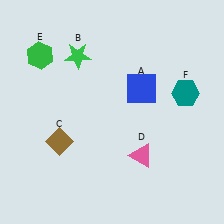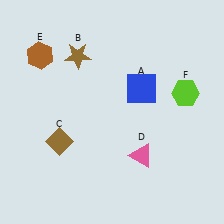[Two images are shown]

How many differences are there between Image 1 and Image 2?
There are 3 differences between the two images.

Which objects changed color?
B changed from green to brown. E changed from green to brown. F changed from teal to lime.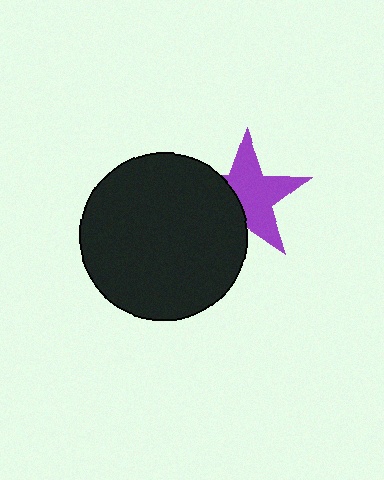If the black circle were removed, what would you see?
You would see the complete purple star.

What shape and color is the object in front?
The object in front is a black circle.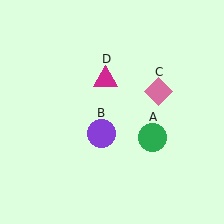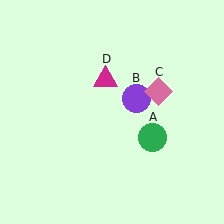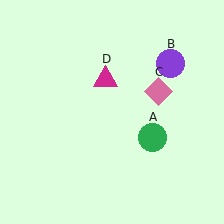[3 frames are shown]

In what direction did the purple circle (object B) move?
The purple circle (object B) moved up and to the right.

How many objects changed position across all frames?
1 object changed position: purple circle (object B).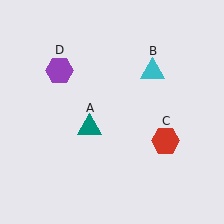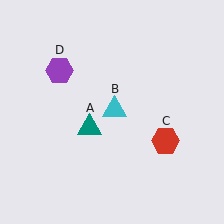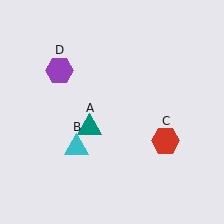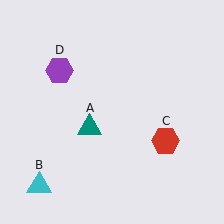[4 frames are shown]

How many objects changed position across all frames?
1 object changed position: cyan triangle (object B).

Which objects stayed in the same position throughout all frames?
Teal triangle (object A) and red hexagon (object C) and purple hexagon (object D) remained stationary.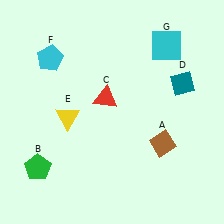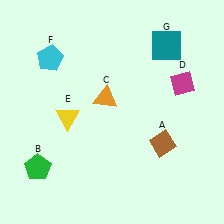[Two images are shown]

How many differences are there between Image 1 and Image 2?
There are 3 differences between the two images.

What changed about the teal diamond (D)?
In Image 1, D is teal. In Image 2, it changed to magenta.